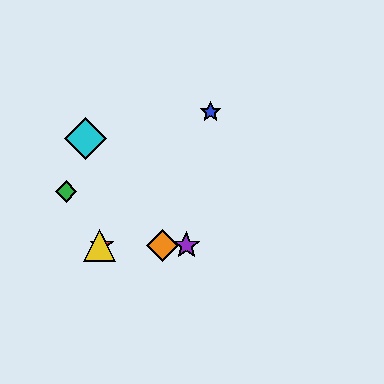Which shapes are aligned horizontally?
The red star, the yellow triangle, the purple star, the orange diamond are aligned horizontally.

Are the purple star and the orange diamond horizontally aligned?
Yes, both are at y≈245.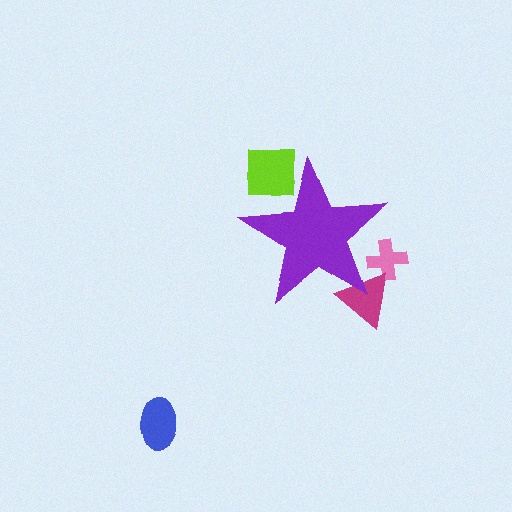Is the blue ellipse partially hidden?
No, the blue ellipse is fully visible.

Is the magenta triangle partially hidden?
Yes, the magenta triangle is partially hidden behind the purple star.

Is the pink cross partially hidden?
Yes, the pink cross is partially hidden behind the purple star.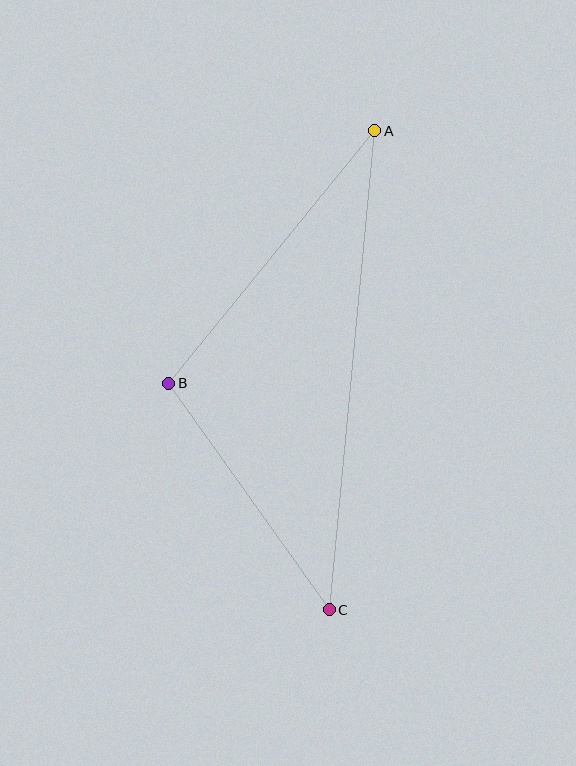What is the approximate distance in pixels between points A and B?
The distance between A and B is approximately 326 pixels.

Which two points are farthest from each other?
Points A and C are farthest from each other.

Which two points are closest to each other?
Points B and C are closest to each other.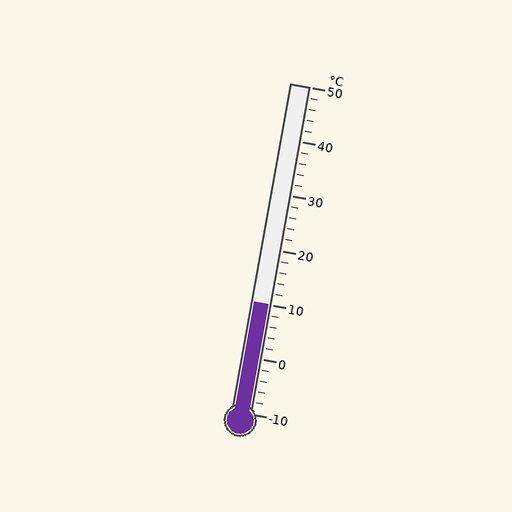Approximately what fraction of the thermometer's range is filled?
The thermometer is filled to approximately 35% of its range.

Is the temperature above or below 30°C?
The temperature is below 30°C.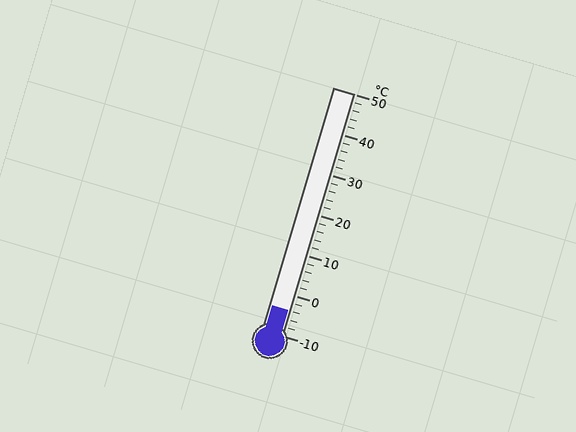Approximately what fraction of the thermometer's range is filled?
The thermometer is filled to approximately 10% of its range.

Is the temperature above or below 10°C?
The temperature is below 10°C.